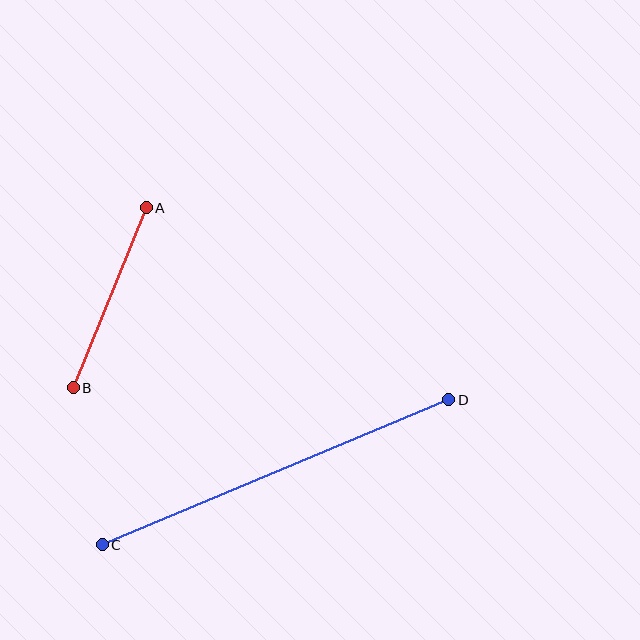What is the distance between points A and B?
The distance is approximately 194 pixels.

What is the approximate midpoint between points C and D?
The midpoint is at approximately (276, 472) pixels.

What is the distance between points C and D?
The distance is approximately 375 pixels.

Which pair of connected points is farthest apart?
Points C and D are farthest apart.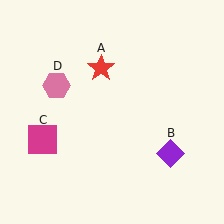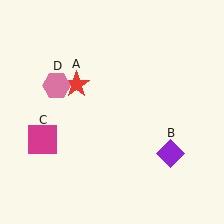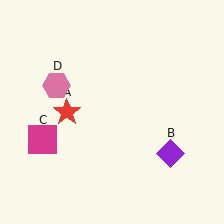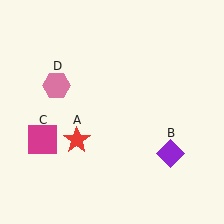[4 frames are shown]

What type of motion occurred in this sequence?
The red star (object A) rotated counterclockwise around the center of the scene.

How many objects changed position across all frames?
1 object changed position: red star (object A).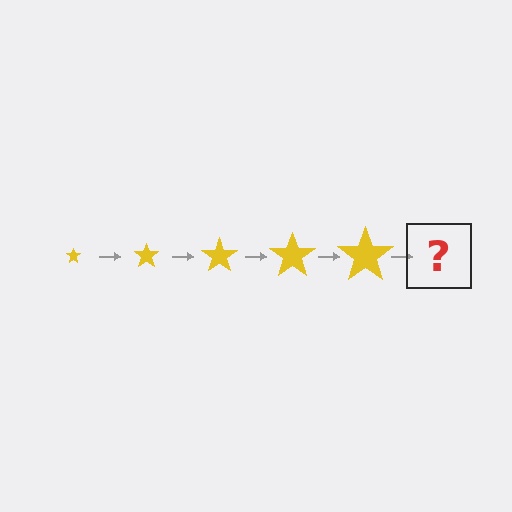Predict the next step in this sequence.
The next step is a yellow star, larger than the previous one.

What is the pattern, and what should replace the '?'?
The pattern is that the star gets progressively larger each step. The '?' should be a yellow star, larger than the previous one.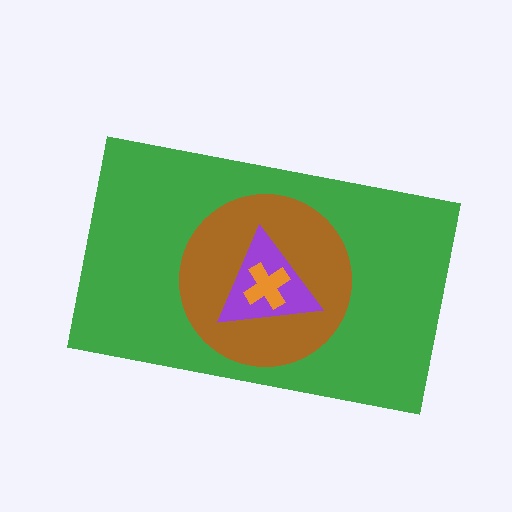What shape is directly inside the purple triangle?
The orange cross.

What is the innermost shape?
The orange cross.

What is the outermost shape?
The green rectangle.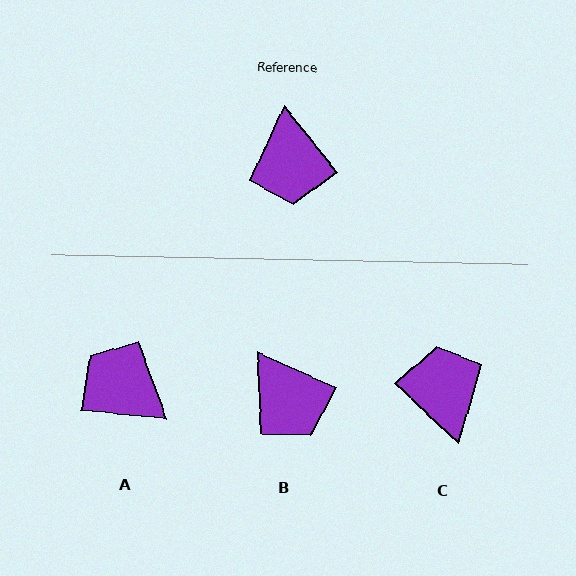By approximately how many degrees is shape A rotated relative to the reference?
Approximately 135 degrees clockwise.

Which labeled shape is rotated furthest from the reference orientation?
C, about 172 degrees away.